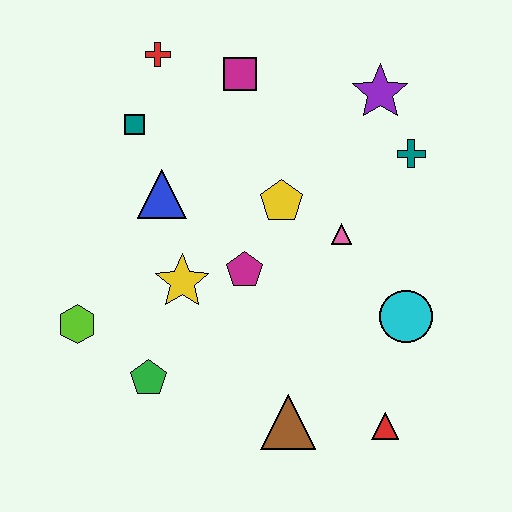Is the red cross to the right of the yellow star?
No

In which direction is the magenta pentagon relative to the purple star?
The magenta pentagon is below the purple star.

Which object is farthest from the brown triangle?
The red cross is farthest from the brown triangle.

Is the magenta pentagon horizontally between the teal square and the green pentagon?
No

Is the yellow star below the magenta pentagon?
Yes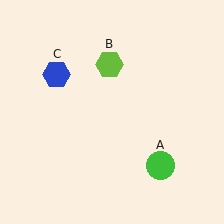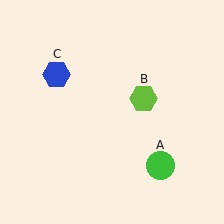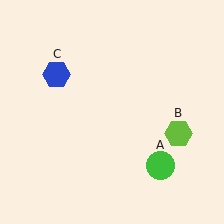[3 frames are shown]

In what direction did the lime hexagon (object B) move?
The lime hexagon (object B) moved down and to the right.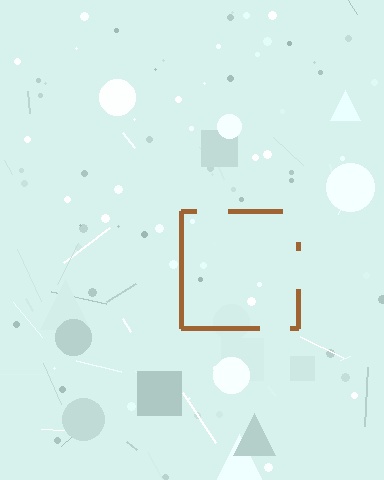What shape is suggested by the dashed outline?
The dashed outline suggests a square.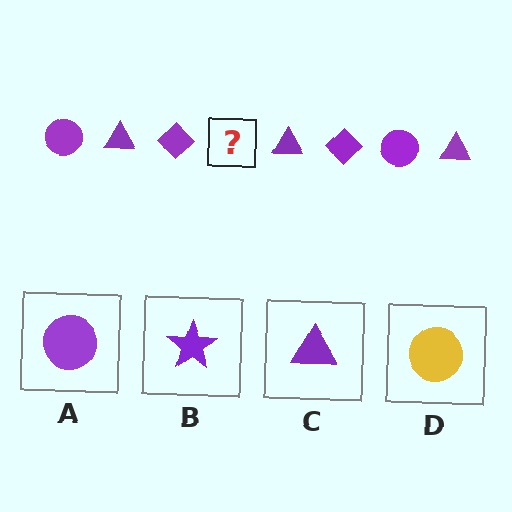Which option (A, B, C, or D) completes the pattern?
A.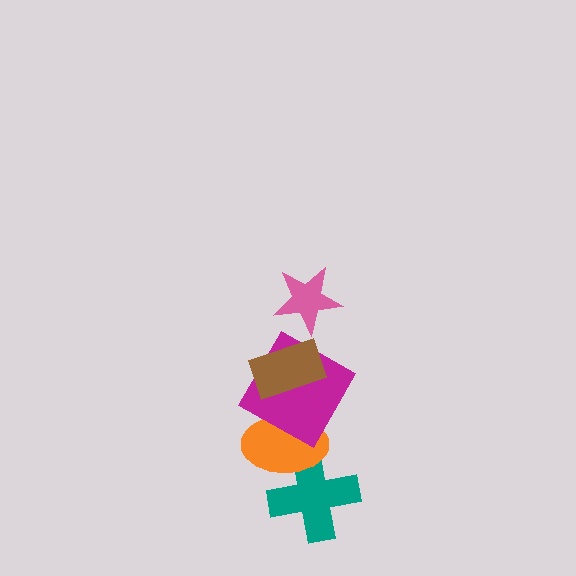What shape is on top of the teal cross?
The orange ellipse is on top of the teal cross.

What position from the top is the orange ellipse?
The orange ellipse is 4th from the top.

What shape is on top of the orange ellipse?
The magenta square is on top of the orange ellipse.